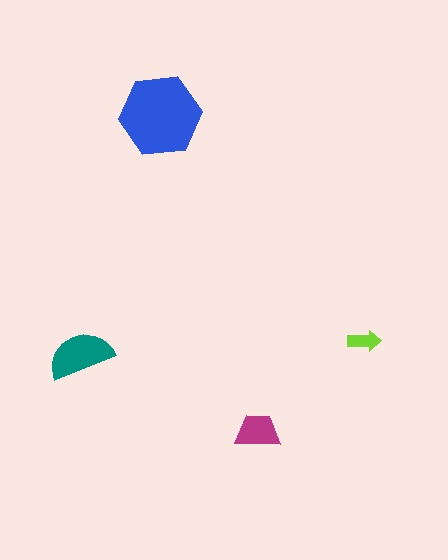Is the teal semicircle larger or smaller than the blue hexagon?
Smaller.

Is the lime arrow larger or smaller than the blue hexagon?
Smaller.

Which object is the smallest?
The lime arrow.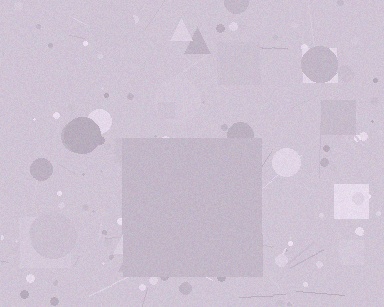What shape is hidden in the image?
A square is hidden in the image.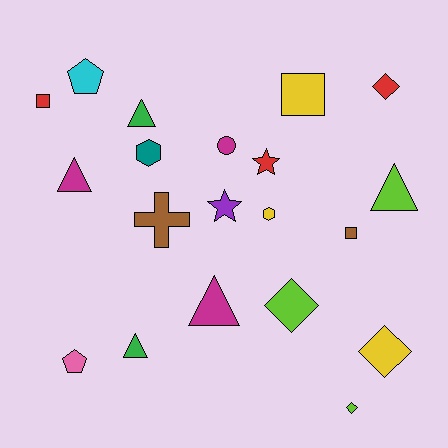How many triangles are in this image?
There are 5 triangles.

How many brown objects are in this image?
There are 2 brown objects.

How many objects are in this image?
There are 20 objects.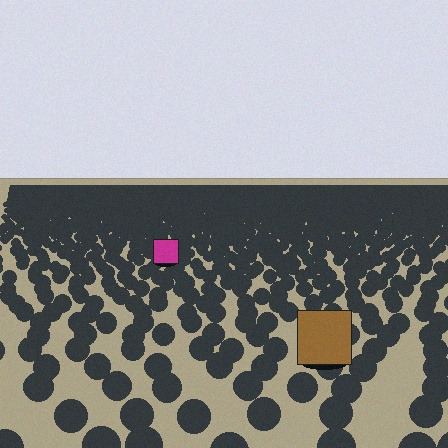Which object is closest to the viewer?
The brown square is closest. The texture marks near it are larger and more spread out.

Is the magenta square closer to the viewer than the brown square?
No. The brown square is closer — you can tell from the texture gradient: the ground texture is coarser near it.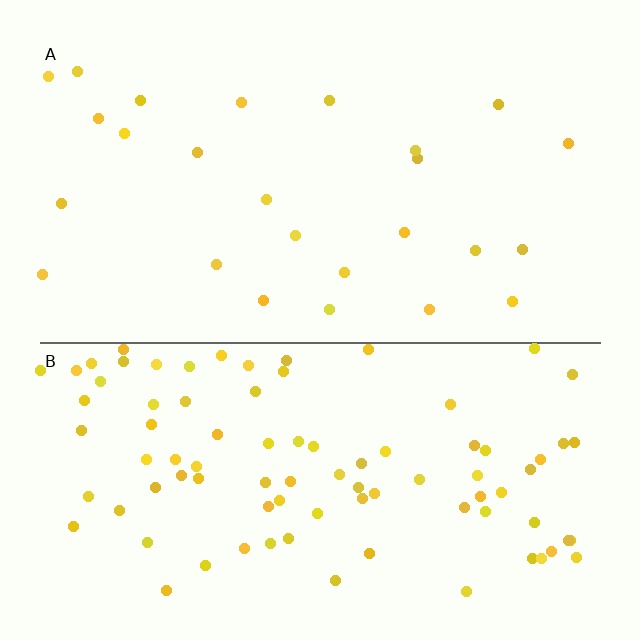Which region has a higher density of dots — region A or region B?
B (the bottom).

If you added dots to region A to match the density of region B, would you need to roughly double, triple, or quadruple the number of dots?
Approximately triple.